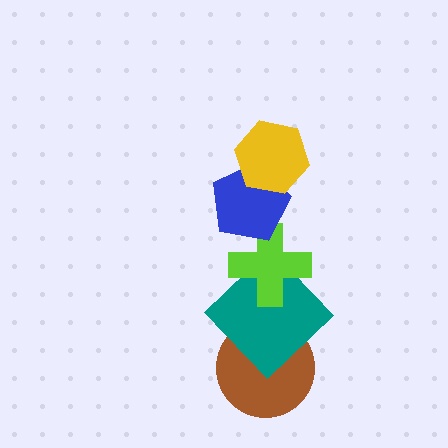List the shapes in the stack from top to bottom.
From top to bottom: the yellow hexagon, the blue pentagon, the lime cross, the teal diamond, the brown circle.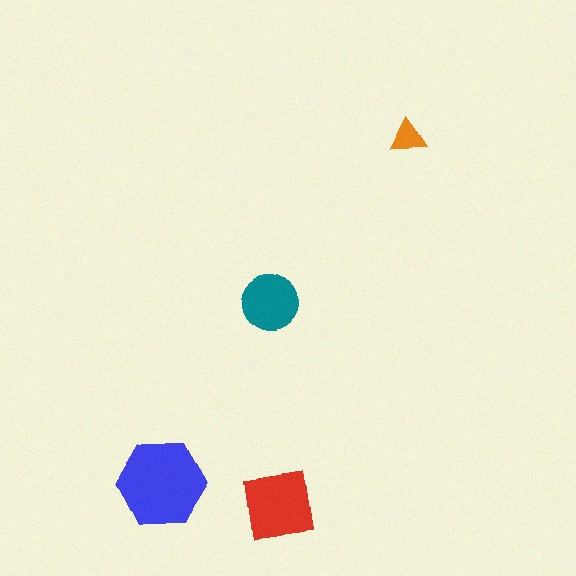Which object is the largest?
The blue hexagon.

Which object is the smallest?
The orange triangle.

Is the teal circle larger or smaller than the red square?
Smaller.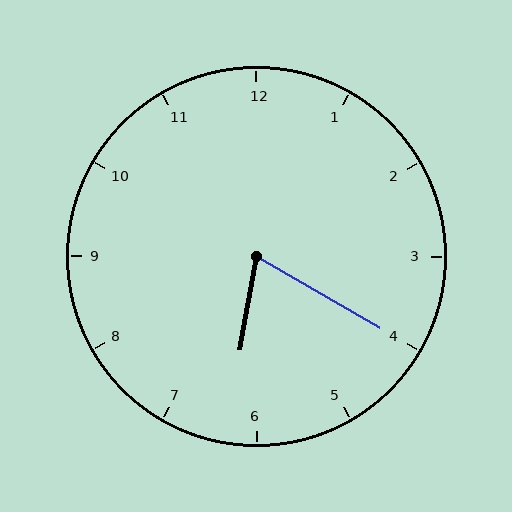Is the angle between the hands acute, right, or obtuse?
It is acute.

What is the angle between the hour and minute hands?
Approximately 70 degrees.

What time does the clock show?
6:20.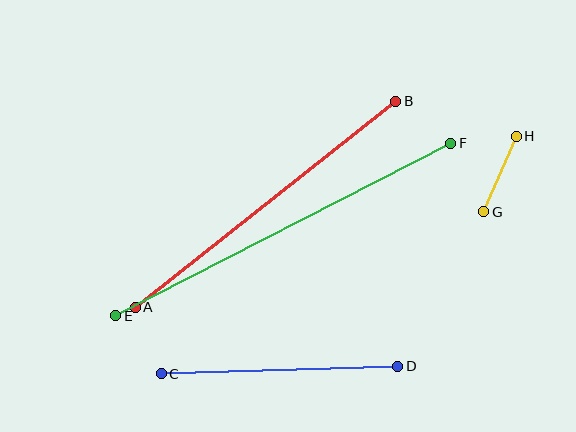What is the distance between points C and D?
The distance is approximately 237 pixels.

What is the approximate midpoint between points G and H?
The midpoint is at approximately (500, 174) pixels.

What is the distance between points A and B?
The distance is approximately 332 pixels.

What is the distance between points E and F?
The distance is approximately 376 pixels.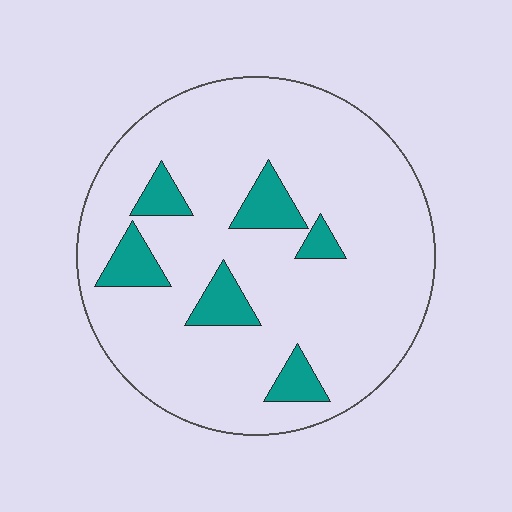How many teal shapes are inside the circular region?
6.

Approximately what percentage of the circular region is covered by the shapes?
Approximately 15%.